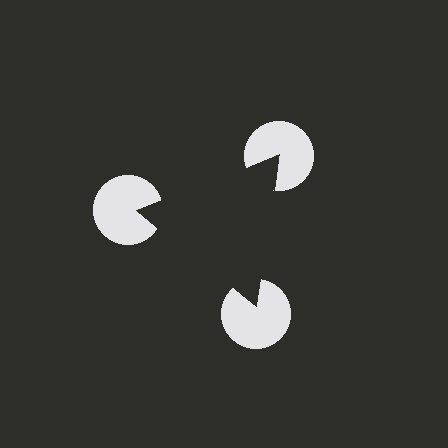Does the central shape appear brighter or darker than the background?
It typically appears slightly darker than the background, even though no actual brightness change is drawn.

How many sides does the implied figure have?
3 sides.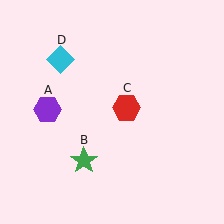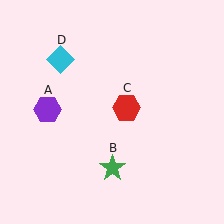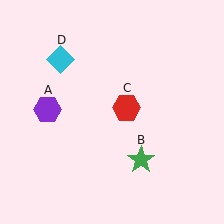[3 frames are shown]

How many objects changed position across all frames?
1 object changed position: green star (object B).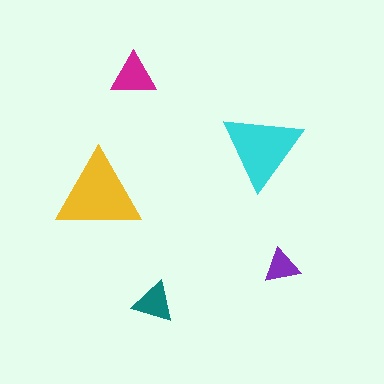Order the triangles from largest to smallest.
the yellow one, the cyan one, the magenta one, the teal one, the purple one.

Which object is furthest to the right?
The purple triangle is rightmost.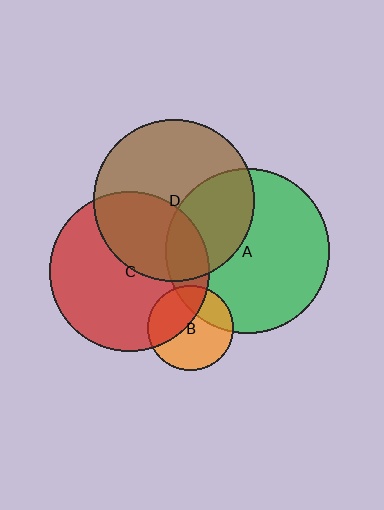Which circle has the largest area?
Circle A (green).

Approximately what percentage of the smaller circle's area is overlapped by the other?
Approximately 35%.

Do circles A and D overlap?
Yes.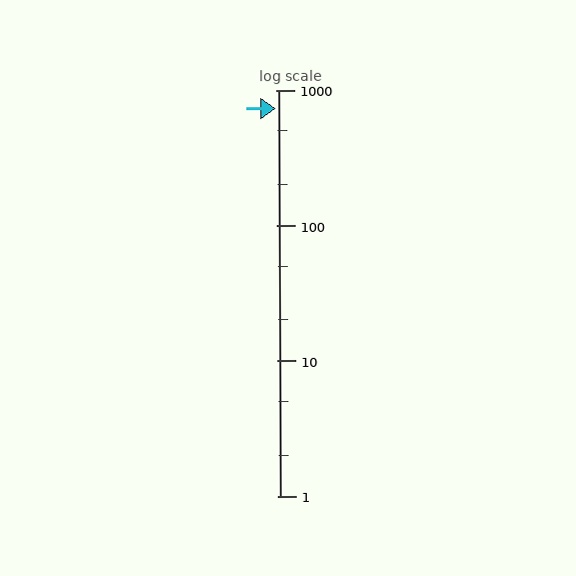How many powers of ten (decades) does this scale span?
The scale spans 3 decades, from 1 to 1000.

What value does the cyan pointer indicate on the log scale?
The pointer indicates approximately 730.